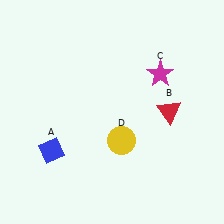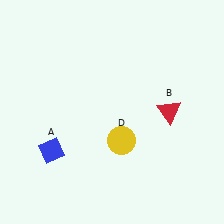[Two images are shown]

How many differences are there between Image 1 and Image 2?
There is 1 difference between the two images.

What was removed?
The magenta star (C) was removed in Image 2.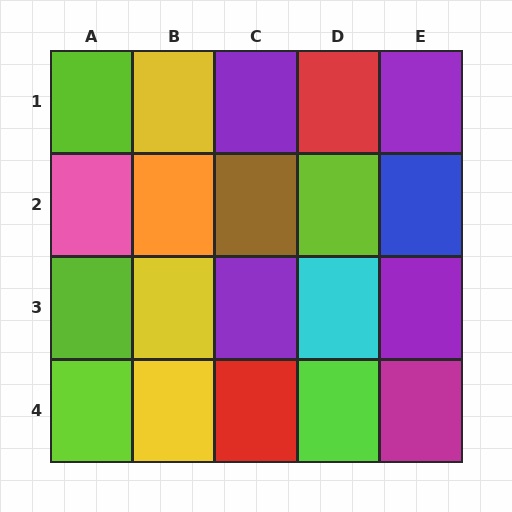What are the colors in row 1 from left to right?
Lime, yellow, purple, red, purple.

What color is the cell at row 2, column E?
Blue.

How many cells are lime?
5 cells are lime.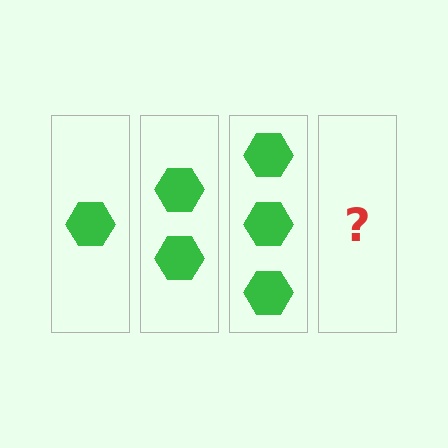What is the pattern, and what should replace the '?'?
The pattern is that each step adds one more hexagon. The '?' should be 4 hexagons.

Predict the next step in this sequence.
The next step is 4 hexagons.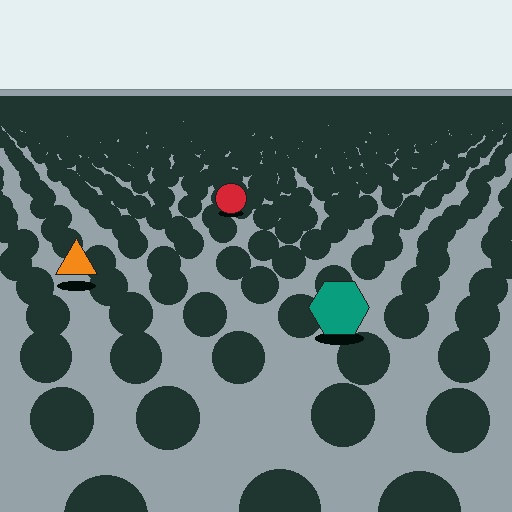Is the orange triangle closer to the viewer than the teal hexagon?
No. The teal hexagon is closer — you can tell from the texture gradient: the ground texture is coarser near it.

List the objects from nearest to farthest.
From nearest to farthest: the teal hexagon, the orange triangle, the red circle.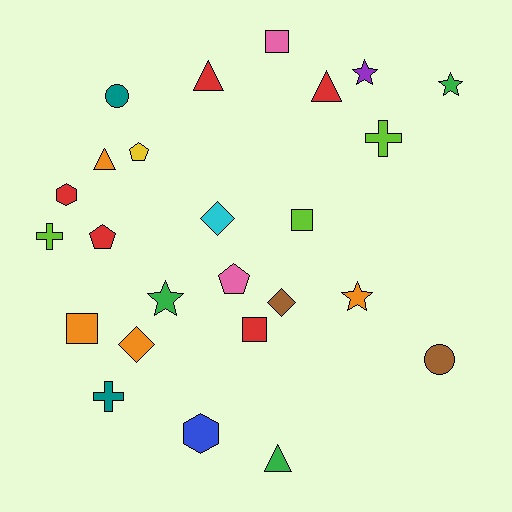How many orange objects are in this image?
There are 4 orange objects.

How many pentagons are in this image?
There are 3 pentagons.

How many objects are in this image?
There are 25 objects.